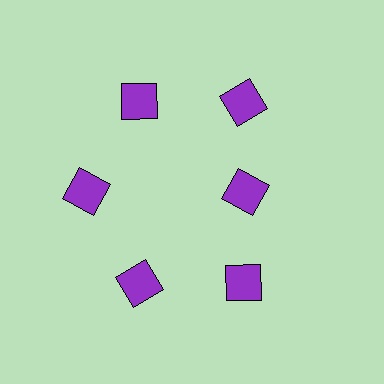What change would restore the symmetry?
The symmetry would be restored by moving it outward, back onto the ring so that all 6 diamonds sit at equal angles and equal distance from the center.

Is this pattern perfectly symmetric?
No. The 6 purple diamonds are arranged in a ring, but one element near the 3 o'clock position is pulled inward toward the center, breaking the 6-fold rotational symmetry.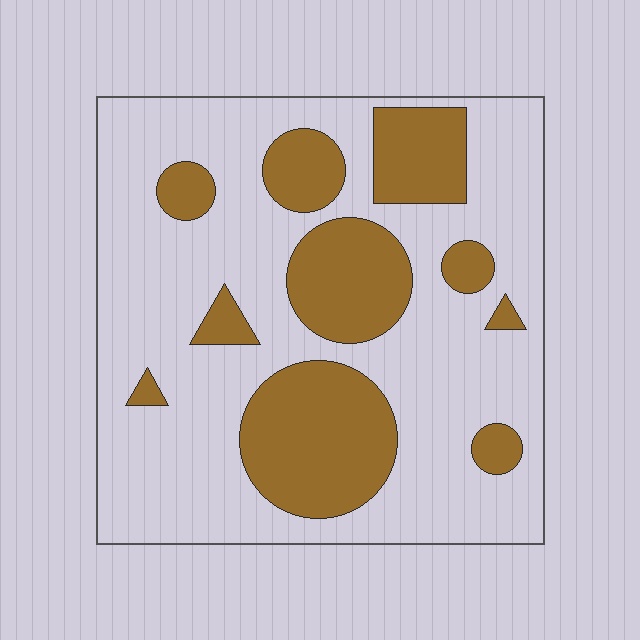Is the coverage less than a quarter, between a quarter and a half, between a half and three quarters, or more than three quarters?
Between a quarter and a half.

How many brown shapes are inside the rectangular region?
10.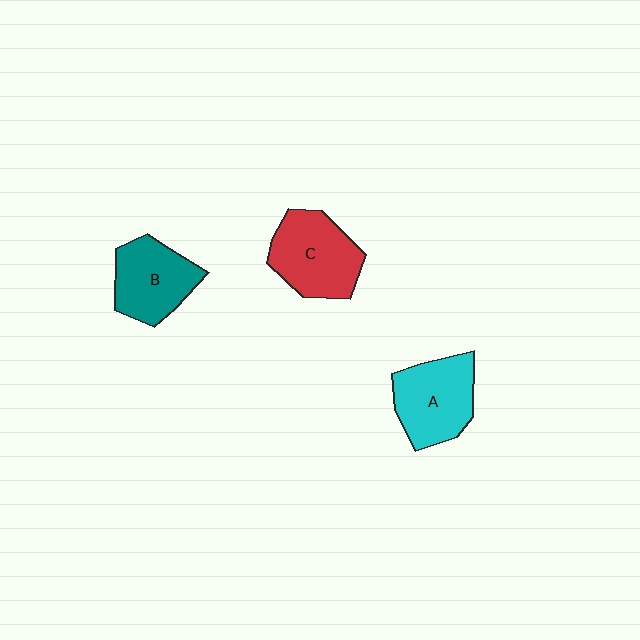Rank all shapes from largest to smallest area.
From largest to smallest: C (red), A (cyan), B (teal).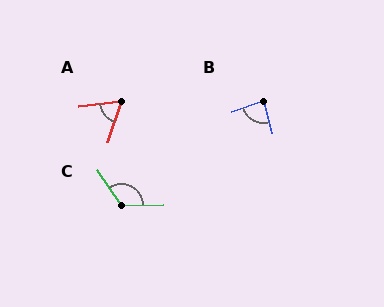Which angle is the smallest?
A, at approximately 66 degrees.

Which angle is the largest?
C, at approximately 123 degrees.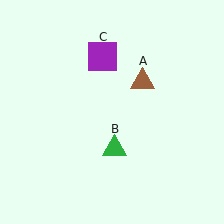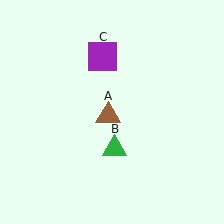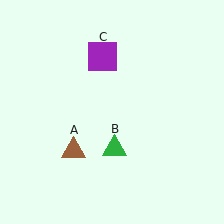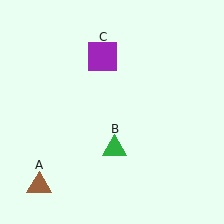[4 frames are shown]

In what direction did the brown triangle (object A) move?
The brown triangle (object A) moved down and to the left.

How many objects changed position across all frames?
1 object changed position: brown triangle (object A).